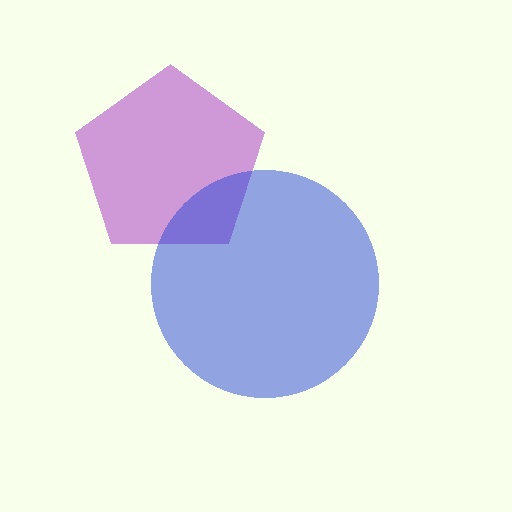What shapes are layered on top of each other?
The layered shapes are: a purple pentagon, a blue circle.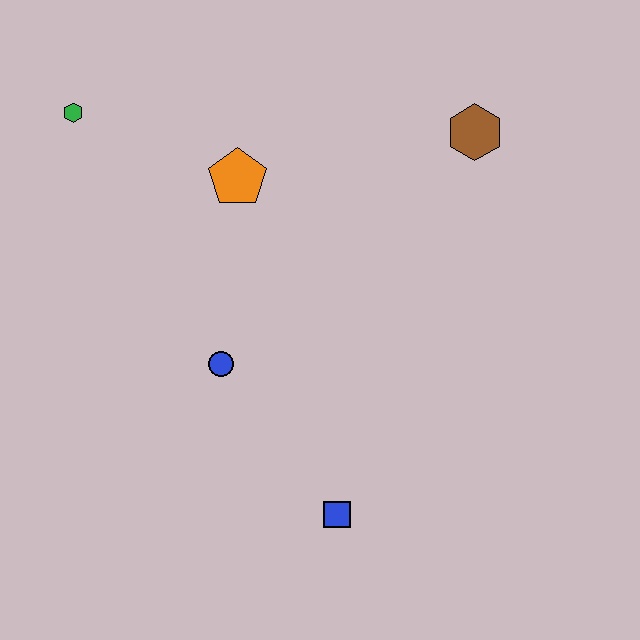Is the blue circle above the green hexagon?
No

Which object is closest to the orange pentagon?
The green hexagon is closest to the orange pentagon.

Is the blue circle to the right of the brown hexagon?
No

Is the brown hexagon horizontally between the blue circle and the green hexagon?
No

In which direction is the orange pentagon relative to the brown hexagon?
The orange pentagon is to the left of the brown hexagon.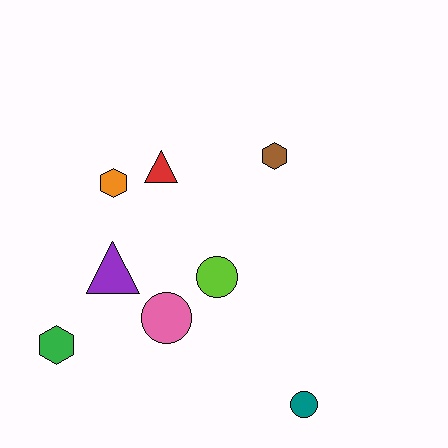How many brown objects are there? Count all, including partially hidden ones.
There is 1 brown object.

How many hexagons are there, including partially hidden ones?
There are 3 hexagons.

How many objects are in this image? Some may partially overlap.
There are 8 objects.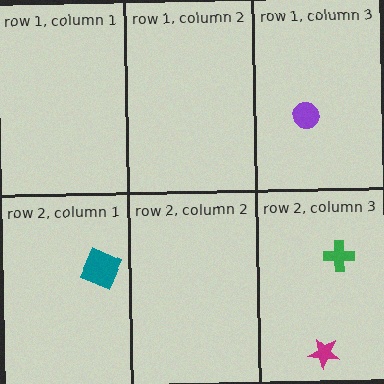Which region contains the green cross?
The row 2, column 3 region.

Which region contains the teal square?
The row 2, column 1 region.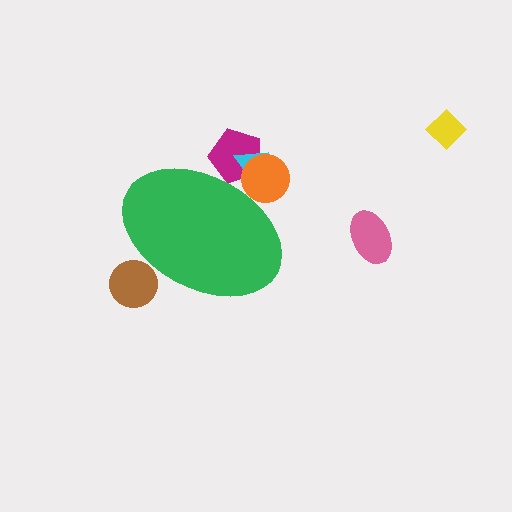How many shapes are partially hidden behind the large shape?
4 shapes are partially hidden.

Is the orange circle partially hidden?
Yes, the orange circle is partially hidden behind the green ellipse.